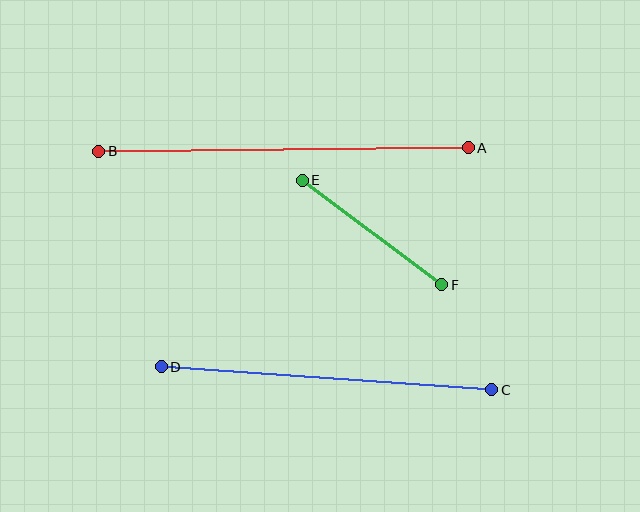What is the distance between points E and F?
The distance is approximately 174 pixels.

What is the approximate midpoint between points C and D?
The midpoint is at approximately (326, 378) pixels.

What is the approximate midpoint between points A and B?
The midpoint is at approximately (284, 149) pixels.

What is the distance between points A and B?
The distance is approximately 369 pixels.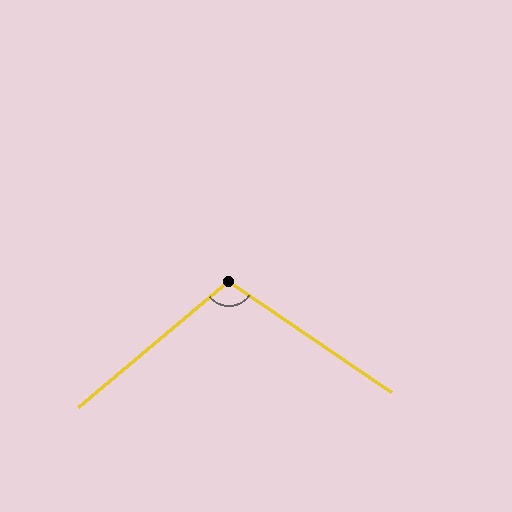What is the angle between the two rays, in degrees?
Approximately 105 degrees.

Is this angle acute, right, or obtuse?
It is obtuse.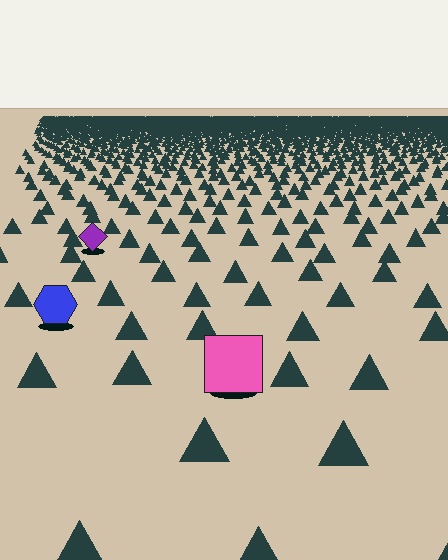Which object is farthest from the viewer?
The purple diamond is farthest from the viewer. It appears smaller and the ground texture around it is denser.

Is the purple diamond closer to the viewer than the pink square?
No. The pink square is closer — you can tell from the texture gradient: the ground texture is coarser near it.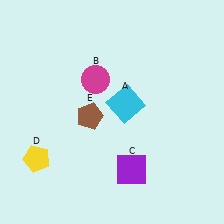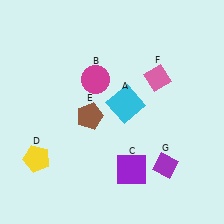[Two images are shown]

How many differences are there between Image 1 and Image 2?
There are 2 differences between the two images.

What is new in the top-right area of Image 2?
A pink diamond (F) was added in the top-right area of Image 2.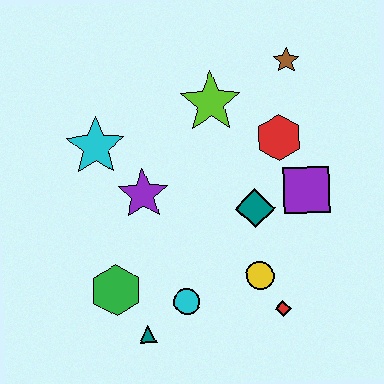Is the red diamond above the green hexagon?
No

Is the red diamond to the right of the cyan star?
Yes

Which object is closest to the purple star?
The cyan star is closest to the purple star.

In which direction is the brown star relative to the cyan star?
The brown star is to the right of the cyan star.